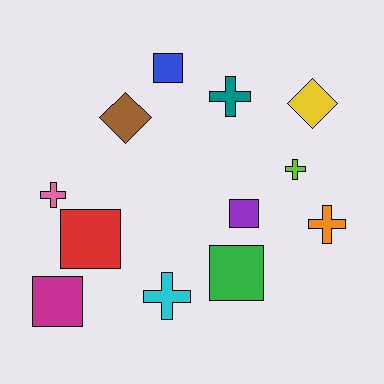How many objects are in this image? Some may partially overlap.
There are 12 objects.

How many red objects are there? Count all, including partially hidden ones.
There is 1 red object.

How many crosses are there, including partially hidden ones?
There are 5 crosses.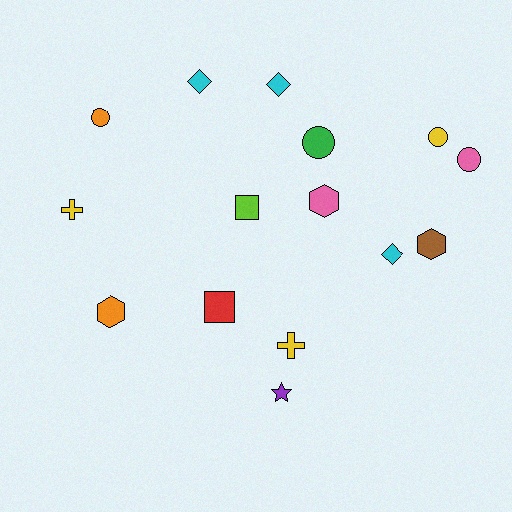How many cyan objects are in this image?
There are 3 cyan objects.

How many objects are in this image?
There are 15 objects.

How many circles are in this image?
There are 4 circles.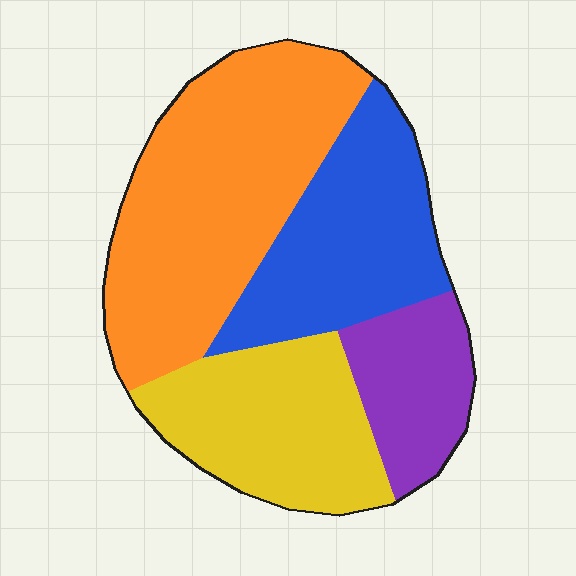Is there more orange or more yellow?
Orange.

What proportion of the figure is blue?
Blue covers roughly 25% of the figure.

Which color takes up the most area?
Orange, at roughly 40%.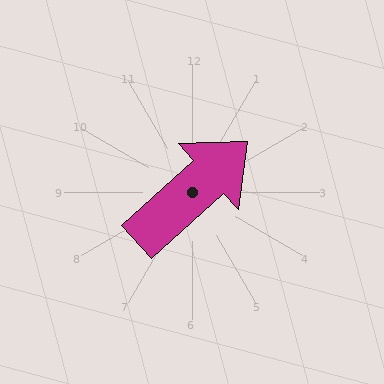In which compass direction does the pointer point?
Northeast.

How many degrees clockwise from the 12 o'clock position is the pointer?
Approximately 48 degrees.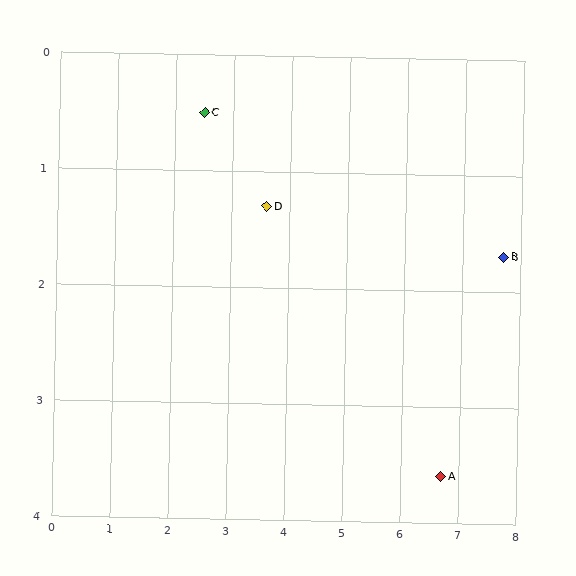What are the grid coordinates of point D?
Point D is at approximately (3.6, 1.3).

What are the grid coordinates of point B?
Point B is at approximately (7.7, 1.7).